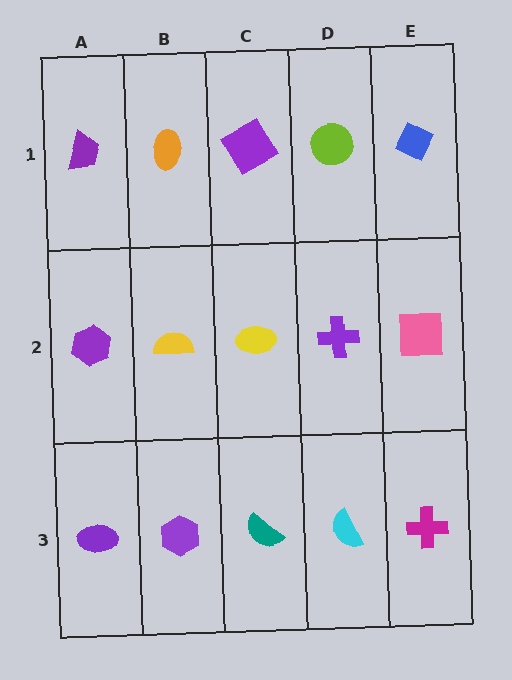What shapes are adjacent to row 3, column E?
A pink square (row 2, column E), a cyan semicircle (row 3, column D).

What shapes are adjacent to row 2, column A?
A purple trapezoid (row 1, column A), a purple ellipse (row 3, column A), a yellow semicircle (row 2, column B).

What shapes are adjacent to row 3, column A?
A purple hexagon (row 2, column A), a purple hexagon (row 3, column B).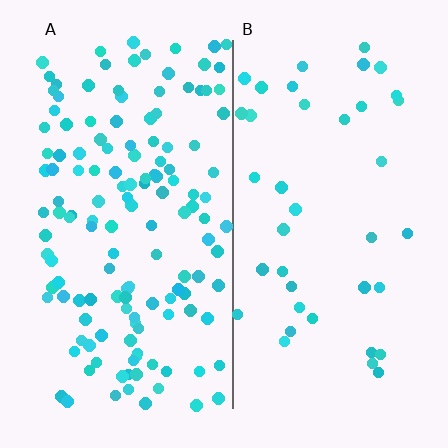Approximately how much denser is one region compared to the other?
Approximately 3.5× — region A over region B.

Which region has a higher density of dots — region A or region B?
A (the left).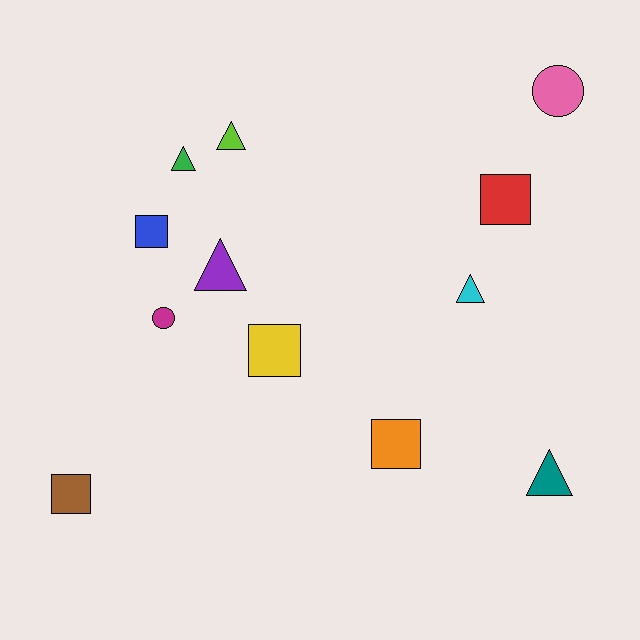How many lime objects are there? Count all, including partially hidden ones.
There is 1 lime object.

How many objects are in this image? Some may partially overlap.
There are 12 objects.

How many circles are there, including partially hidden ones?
There are 2 circles.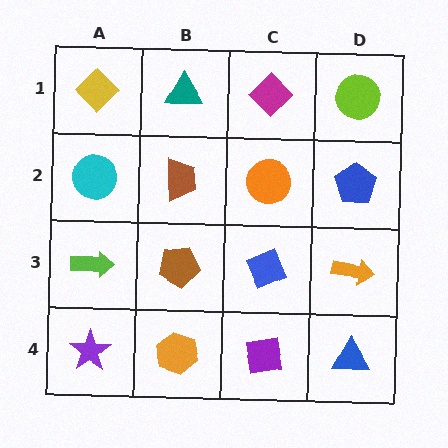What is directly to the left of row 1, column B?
A yellow diamond.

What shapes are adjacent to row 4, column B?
A brown pentagon (row 3, column B), a purple star (row 4, column A), a purple square (row 4, column C).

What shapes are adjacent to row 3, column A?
A cyan circle (row 2, column A), a purple star (row 4, column A), a brown pentagon (row 3, column B).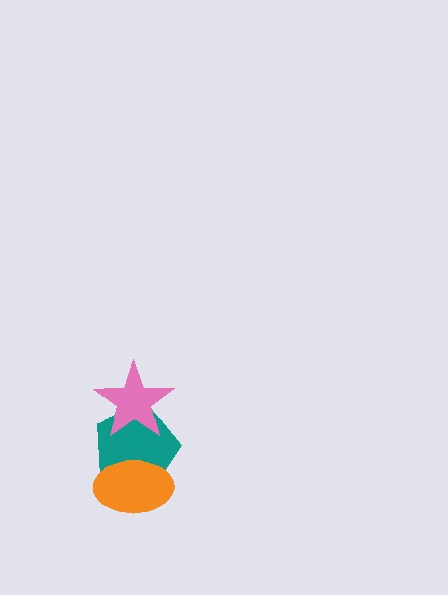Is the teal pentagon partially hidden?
Yes, it is partially covered by another shape.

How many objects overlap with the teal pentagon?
2 objects overlap with the teal pentagon.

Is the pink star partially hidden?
No, no other shape covers it.